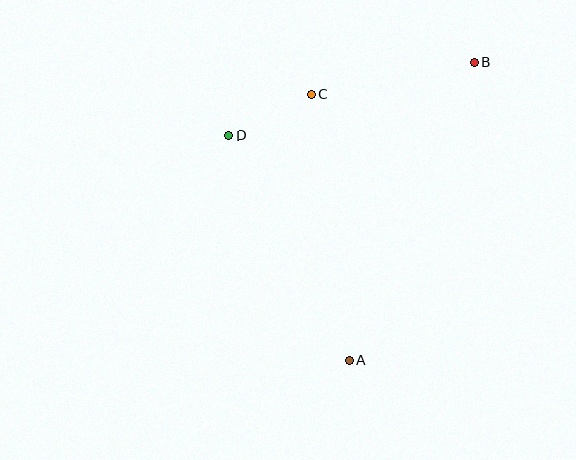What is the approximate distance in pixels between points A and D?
The distance between A and D is approximately 255 pixels.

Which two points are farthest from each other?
Points A and B are farthest from each other.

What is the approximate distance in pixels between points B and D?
The distance between B and D is approximately 256 pixels.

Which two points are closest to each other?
Points C and D are closest to each other.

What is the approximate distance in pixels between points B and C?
The distance between B and C is approximately 167 pixels.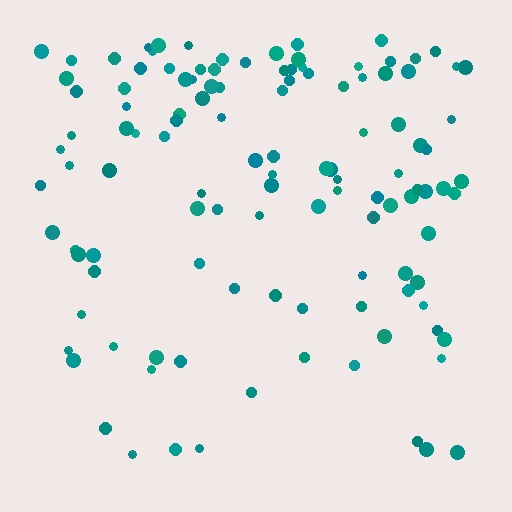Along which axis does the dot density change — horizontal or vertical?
Vertical.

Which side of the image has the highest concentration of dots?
The top.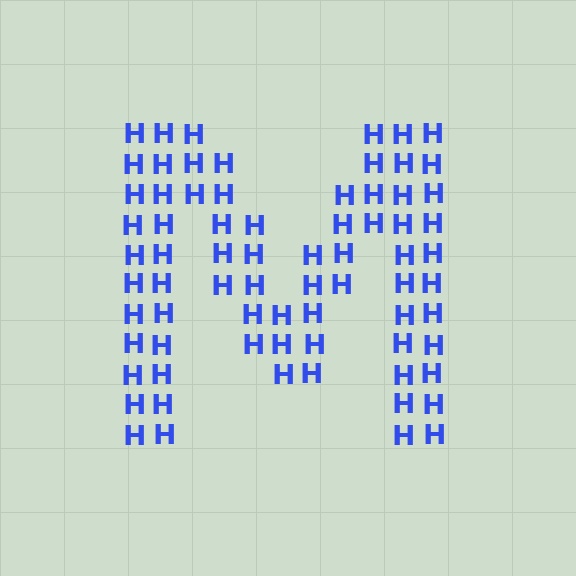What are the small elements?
The small elements are letter H's.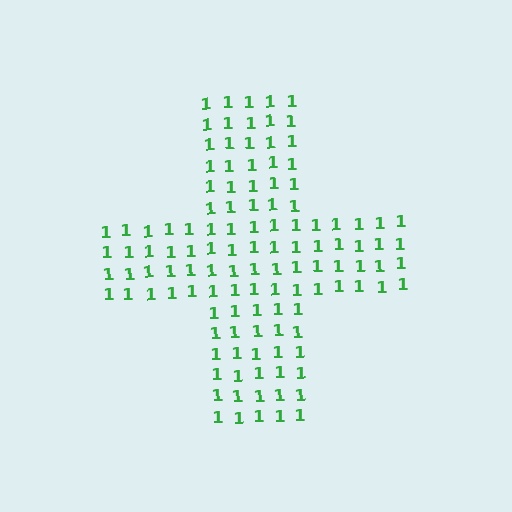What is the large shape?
The large shape is a cross.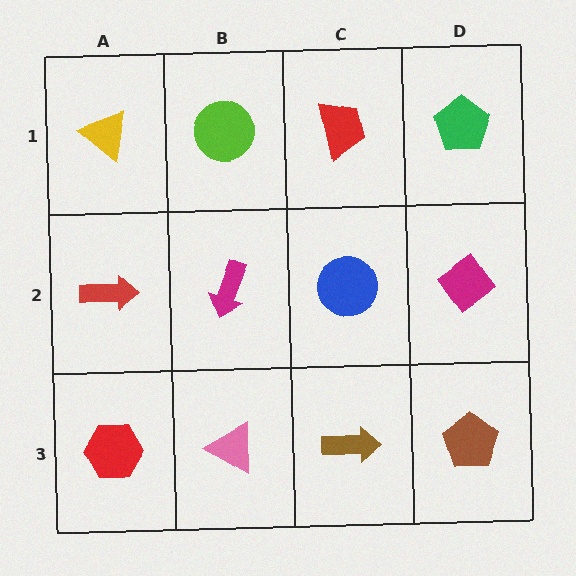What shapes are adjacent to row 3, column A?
A red arrow (row 2, column A), a pink triangle (row 3, column B).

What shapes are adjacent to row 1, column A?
A red arrow (row 2, column A), a lime circle (row 1, column B).